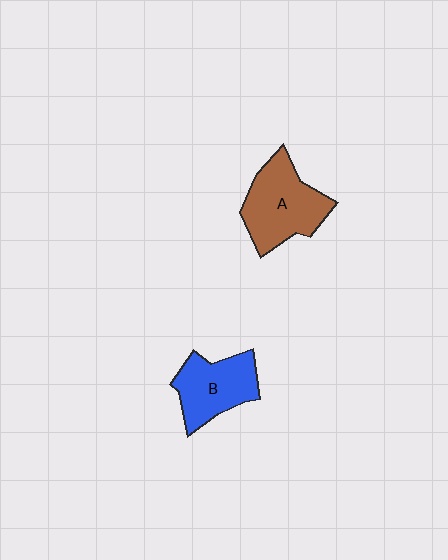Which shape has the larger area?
Shape A (brown).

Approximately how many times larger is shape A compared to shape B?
Approximately 1.2 times.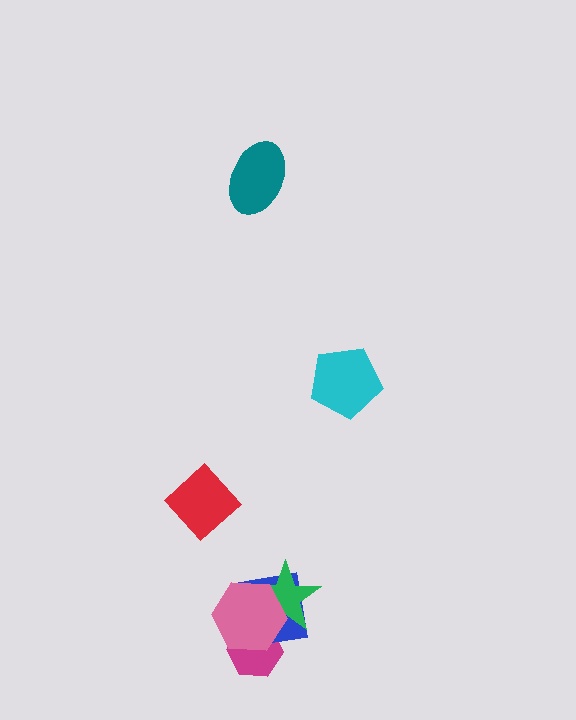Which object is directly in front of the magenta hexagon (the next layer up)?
The blue square is directly in front of the magenta hexagon.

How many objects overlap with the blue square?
3 objects overlap with the blue square.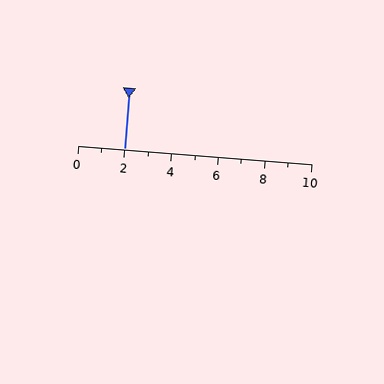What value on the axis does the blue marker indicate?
The marker indicates approximately 2.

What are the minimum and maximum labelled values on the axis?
The axis runs from 0 to 10.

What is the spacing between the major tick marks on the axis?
The major ticks are spaced 2 apart.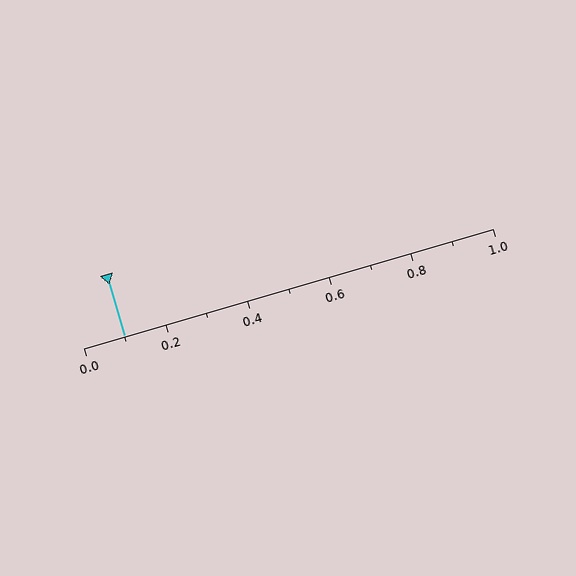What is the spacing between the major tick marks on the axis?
The major ticks are spaced 0.2 apart.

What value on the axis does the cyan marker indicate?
The marker indicates approximately 0.1.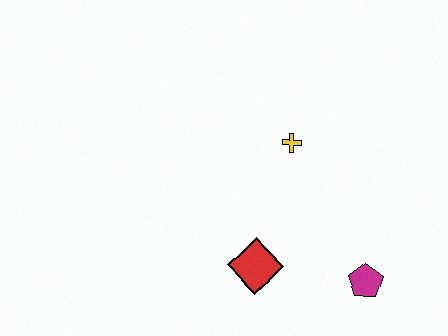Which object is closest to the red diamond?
The magenta pentagon is closest to the red diamond.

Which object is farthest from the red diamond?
The yellow cross is farthest from the red diamond.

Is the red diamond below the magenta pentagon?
No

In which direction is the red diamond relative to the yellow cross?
The red diamond is below the yellow cross.